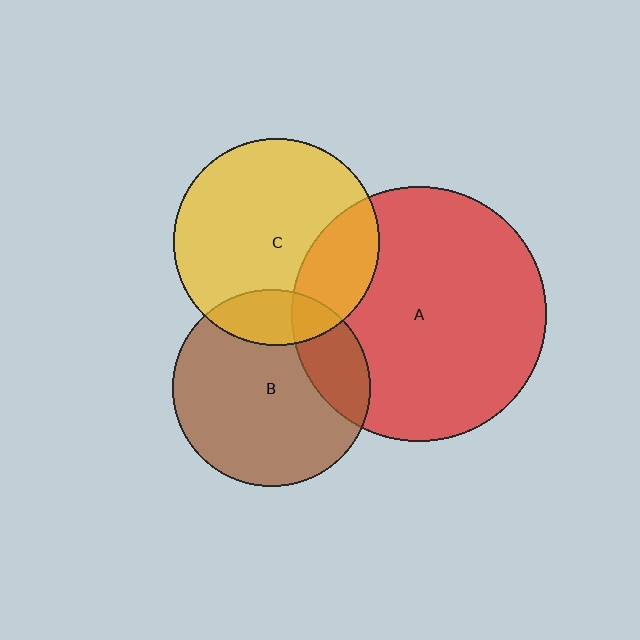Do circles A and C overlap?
Yes.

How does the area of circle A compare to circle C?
Approximately 1.5 times.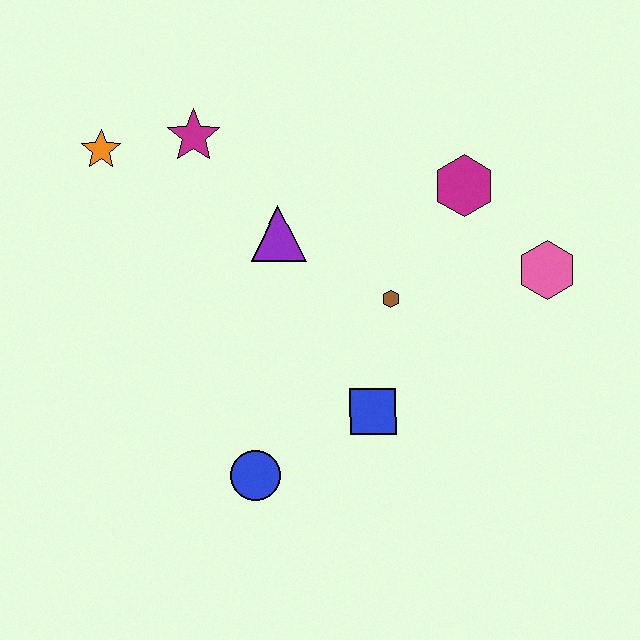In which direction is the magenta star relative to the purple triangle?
The magenta star is above the purple triangle.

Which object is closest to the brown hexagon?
The blue square is closest to the brown hexagon.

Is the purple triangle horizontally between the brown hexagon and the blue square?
No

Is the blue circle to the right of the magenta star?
Yes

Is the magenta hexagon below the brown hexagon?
No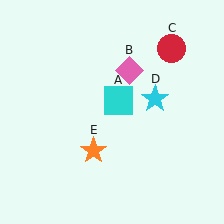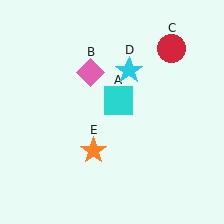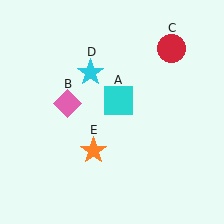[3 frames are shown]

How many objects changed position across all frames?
2 objects changed position: pink diamond (object B), cyan star (object D).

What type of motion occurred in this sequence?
The pink diamond (object B), cyan star (object D) rotated counterclockwise around the center of the scene.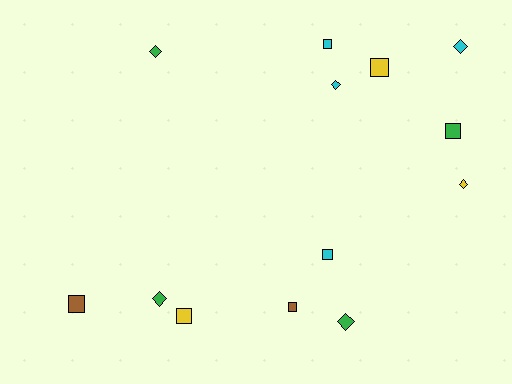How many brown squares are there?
There are 2 brown squares.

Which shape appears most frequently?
Square, with 7 objects.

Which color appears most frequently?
Cyan, with 4 objects.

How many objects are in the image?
There are 13 objects.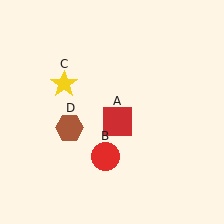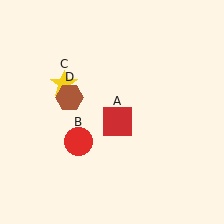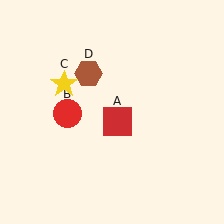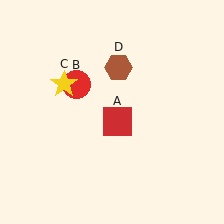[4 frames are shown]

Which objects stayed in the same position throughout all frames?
Red square (object A) and yellow star (object C) remained stationary.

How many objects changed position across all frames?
2 objects changed position: red circle (object B), brown hexagon (object D).